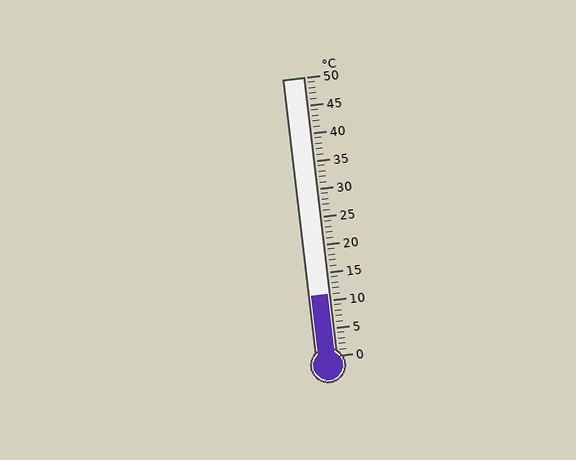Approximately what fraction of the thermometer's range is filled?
The thermometer is filled to approximately 20% of its range.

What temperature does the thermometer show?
The thermometer shows approximately 11°C.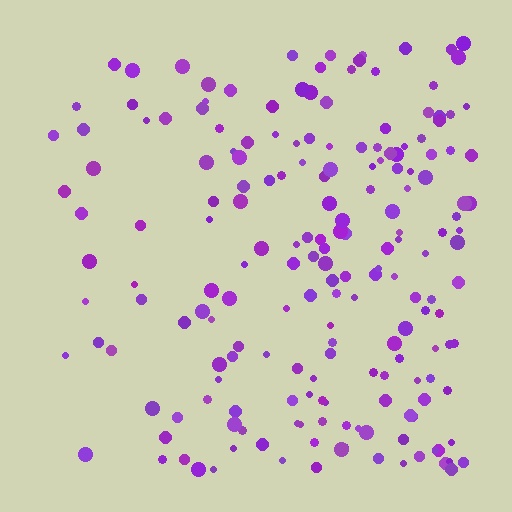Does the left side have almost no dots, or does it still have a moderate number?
Still a moderate number, just noticeably fewer than the right.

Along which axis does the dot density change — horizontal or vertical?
Horizontal.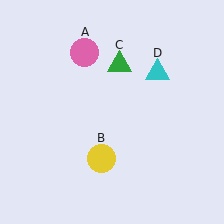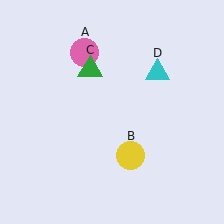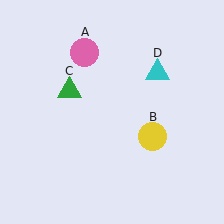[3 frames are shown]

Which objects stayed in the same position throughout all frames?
Pink circle (object A) and cyan triangle (object D) remained stationary.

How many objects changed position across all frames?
2 objects changed position: yellow circle (object B), green triangle (object C).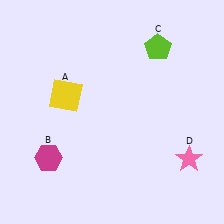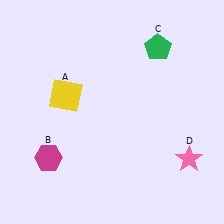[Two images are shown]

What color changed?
The pentagon (C) changed from lime in Image 1 to green in Image 2.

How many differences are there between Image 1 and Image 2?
There is 1 difference between the two images.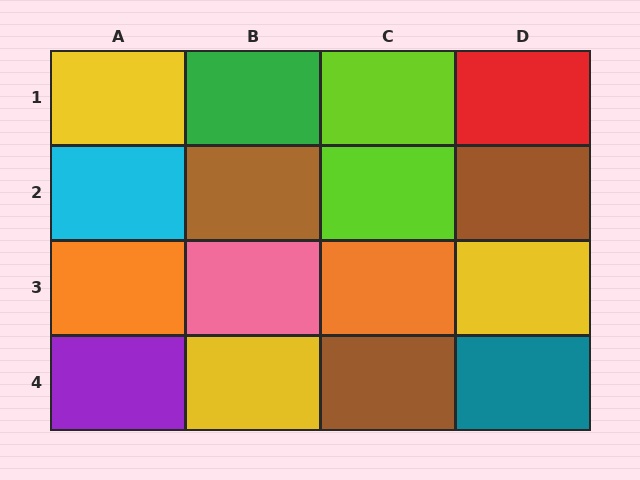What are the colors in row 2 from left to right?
Cyan, brown, lime, brown.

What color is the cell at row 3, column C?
Orange.